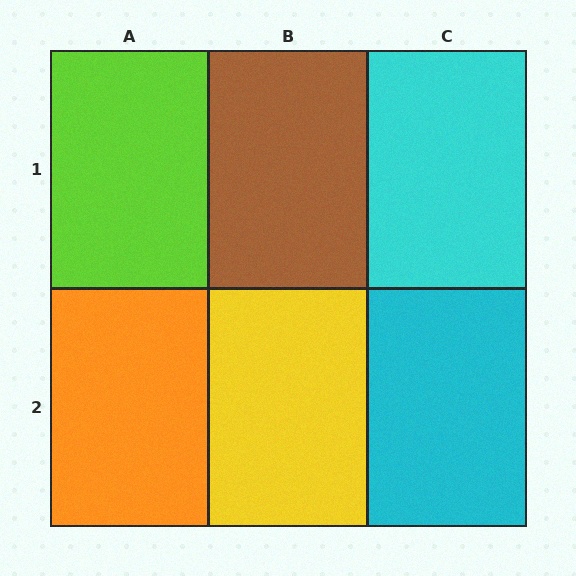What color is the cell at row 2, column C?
Cyan.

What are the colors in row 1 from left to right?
Lime, brown, cyan.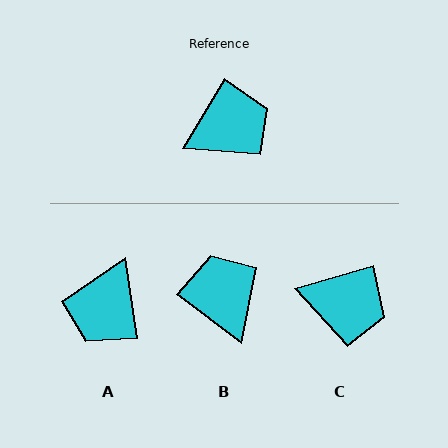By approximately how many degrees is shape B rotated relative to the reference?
Approximately 83 degrees counter-clockwise.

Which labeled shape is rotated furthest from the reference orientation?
A, about 141 degrees away.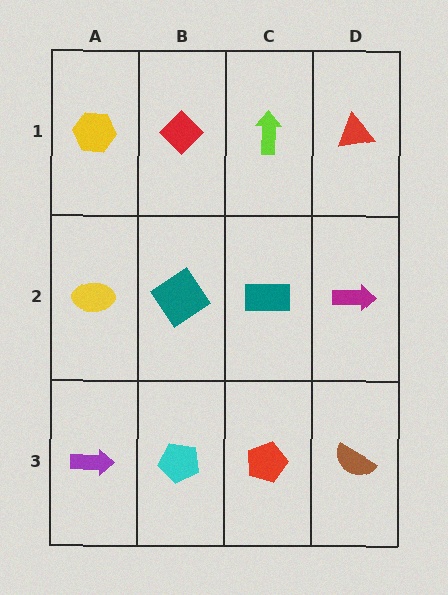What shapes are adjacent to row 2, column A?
A yellow hexagon (row 1, column A), a purple arrow (row 3, column A), a teal diamond (row 2, column B).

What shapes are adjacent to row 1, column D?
A magenta arrow (row 2, column D), a lime arrow (row 1, column C).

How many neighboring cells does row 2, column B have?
4.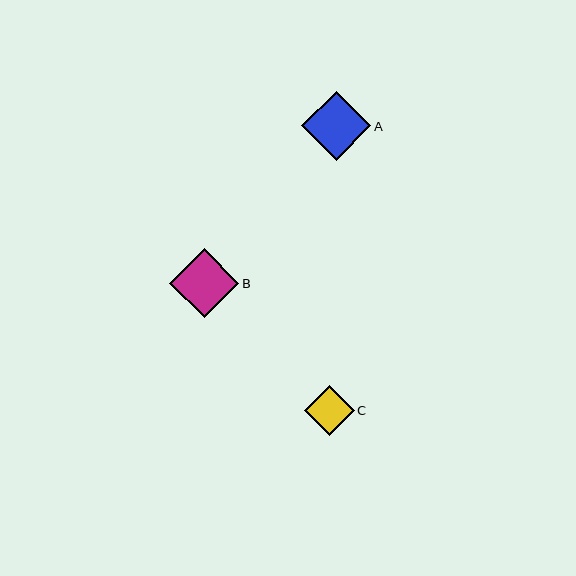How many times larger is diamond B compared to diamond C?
Diamond B is approximately 1.4 times the size of diamond C.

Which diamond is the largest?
Diamond A is the largest with a size of approximately 69 pixels.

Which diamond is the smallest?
Diamond C is the smallest with a size of approximately 50 pixels.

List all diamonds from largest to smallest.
From largest to smallest: A, B, C.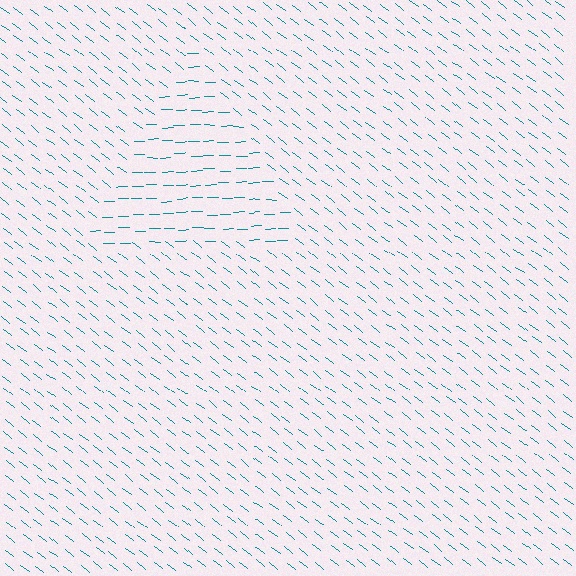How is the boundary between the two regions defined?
The boundary is defined purely by a change in line orientation (approximately 38 degrees difference). All lines are the same color and thickness.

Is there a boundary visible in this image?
Yes, there is a texture boundary formed by a change in line orientation.